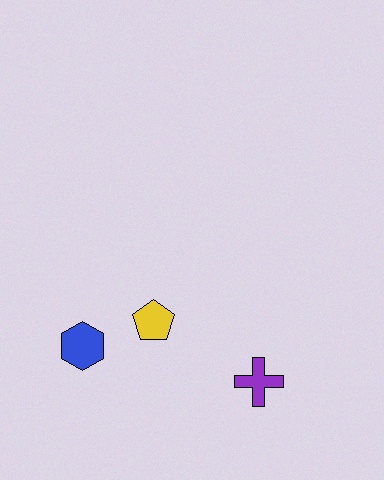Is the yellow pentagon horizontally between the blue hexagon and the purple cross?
Yes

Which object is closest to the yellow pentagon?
The blue hexagon is closest to the yellow pentagon.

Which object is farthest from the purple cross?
The blue hexagon is farthest from the purple cross.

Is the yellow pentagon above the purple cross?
Yes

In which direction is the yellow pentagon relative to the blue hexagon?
The yellow pentagon is to the right of the blue hexagon.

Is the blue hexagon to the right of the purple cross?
No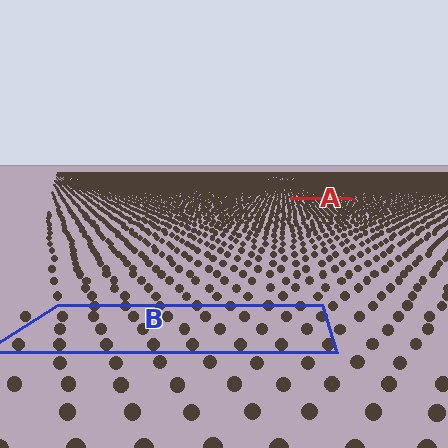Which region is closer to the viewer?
Region B is closer. The texture elements there are larger and more spread out.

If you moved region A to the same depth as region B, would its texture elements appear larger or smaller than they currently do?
They would appear larger. At a closer depth, the same texture elements are projected at a bigger on-screen size.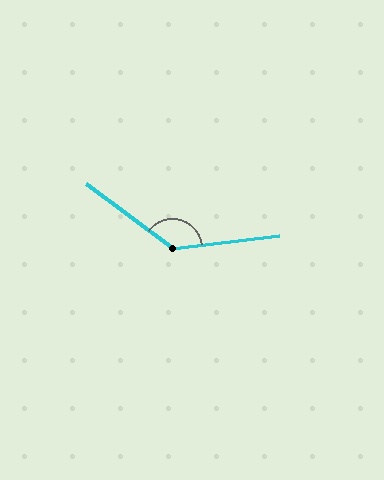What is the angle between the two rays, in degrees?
Approximately 137 degrees.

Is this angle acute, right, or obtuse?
It is obtuse.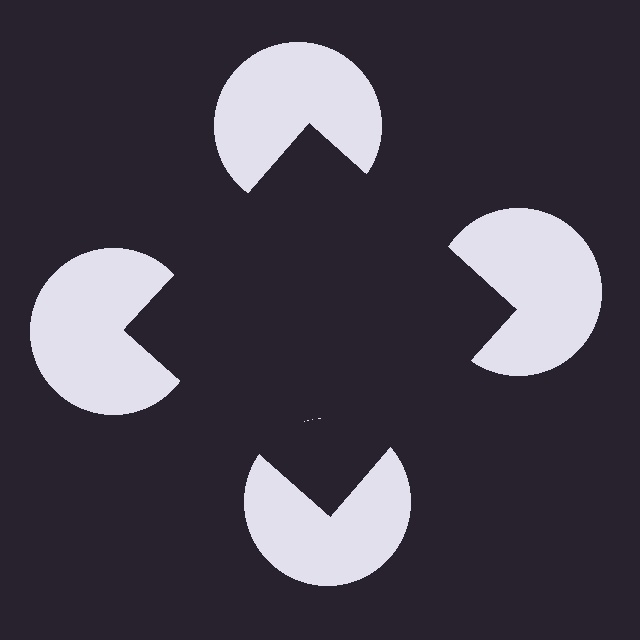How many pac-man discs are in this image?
There are 4 — one at each vertex of the illusory square.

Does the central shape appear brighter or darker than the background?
It typically appears slightly darker than the background, even though no actual brightness change is drawn.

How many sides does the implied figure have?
4 sides.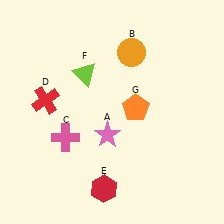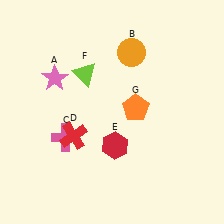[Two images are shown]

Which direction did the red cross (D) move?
The red cross (D) moved down.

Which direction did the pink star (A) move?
The pink star (A) moved up.